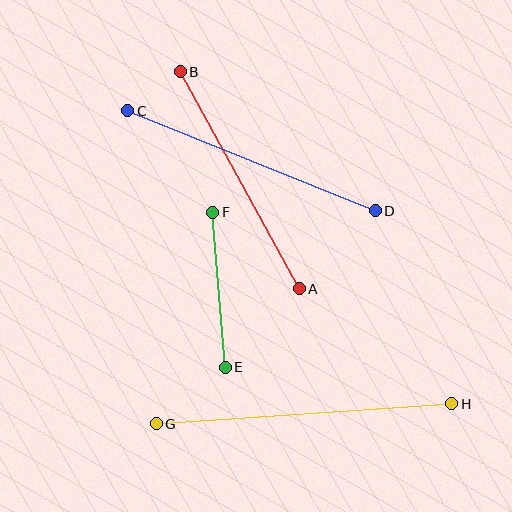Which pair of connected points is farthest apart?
Points G and H are farthest apart.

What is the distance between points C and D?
The distance is approximately 267 pixels.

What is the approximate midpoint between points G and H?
The midpoint is at approximately (304, 414) pixels.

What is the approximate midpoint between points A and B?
The midpoint is at approximately (240, 180) pixels.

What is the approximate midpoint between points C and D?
The midpoint is at approximately (251, 161) pixels.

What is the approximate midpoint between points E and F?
The midpoint is at approximately (219, 290) pixels.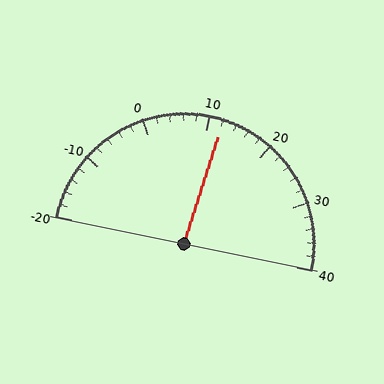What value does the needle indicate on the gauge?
The needle indicates approximately 12.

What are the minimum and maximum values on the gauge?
The gauge ranges from -20 to 40.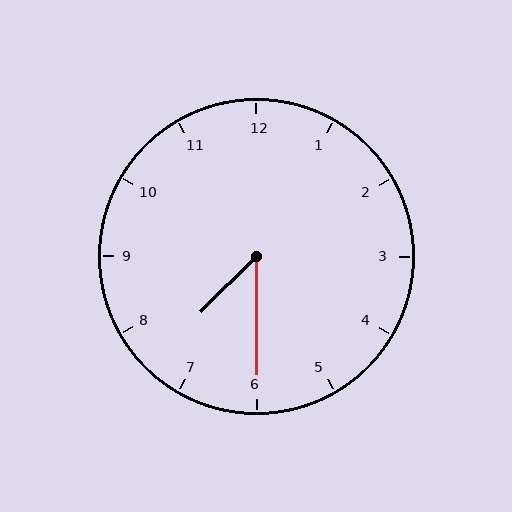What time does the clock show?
7:30.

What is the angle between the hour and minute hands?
Approximately 45 degrees.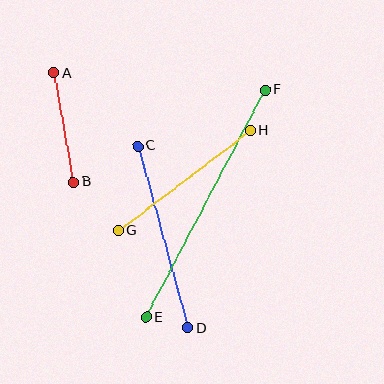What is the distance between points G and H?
The distance is approximately 166 pixels.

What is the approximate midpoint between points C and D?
The midpoint is at approximately (163, 237) pixels.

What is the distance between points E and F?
The distance is approximately 256 pixels.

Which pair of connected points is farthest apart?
Points E and F are farthest apart.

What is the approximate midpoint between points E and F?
The midpoint is at approximately (206, 204) pixels.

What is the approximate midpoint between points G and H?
The midpoint is at approximately (185, 180) pixels.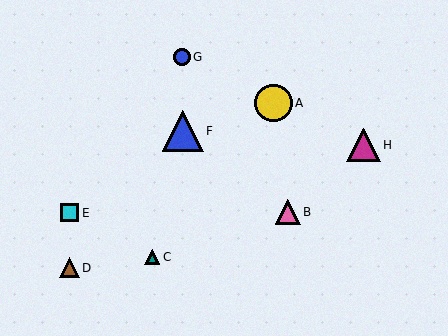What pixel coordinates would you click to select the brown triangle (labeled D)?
Click at (69, 268) to select the brown triangle D.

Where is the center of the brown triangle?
The center of the brown triangle is at (69, 268).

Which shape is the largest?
The blue triangle (labeled F) is the largest.